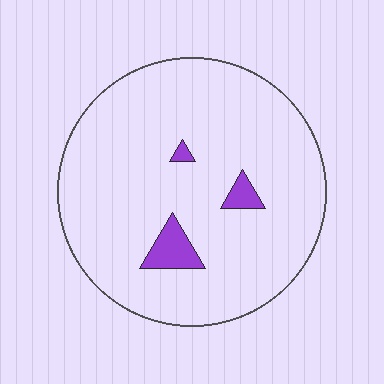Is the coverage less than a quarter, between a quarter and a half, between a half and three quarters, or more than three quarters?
Less than a quarter.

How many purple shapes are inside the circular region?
3.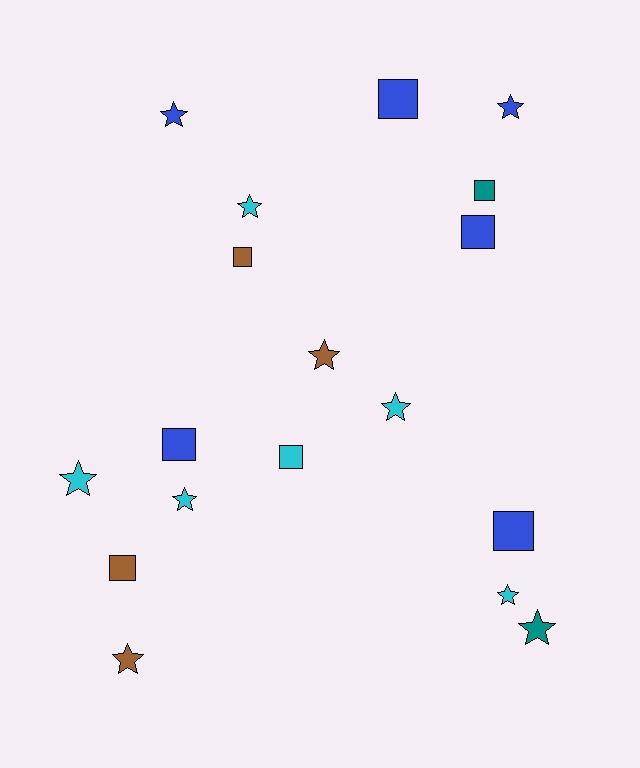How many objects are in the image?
There are 18 objects.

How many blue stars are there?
There are 2 blue stars.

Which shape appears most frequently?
Star, with 10 objects.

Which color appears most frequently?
Cyan, with 6 objects.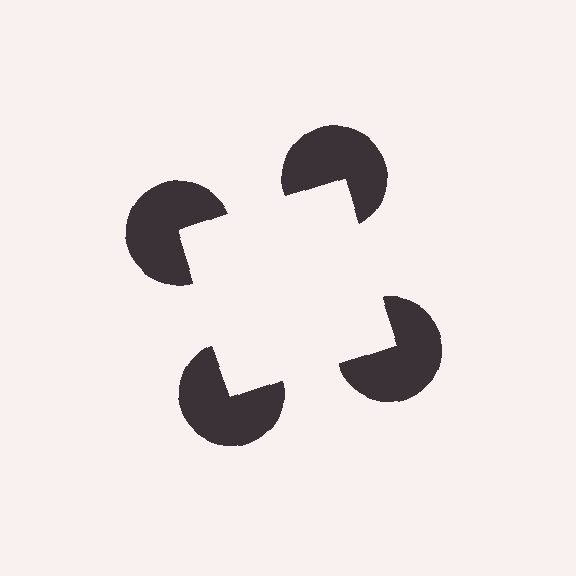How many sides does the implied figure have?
4 sides.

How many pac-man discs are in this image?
There are 4 — one at each vertex of the illusory square.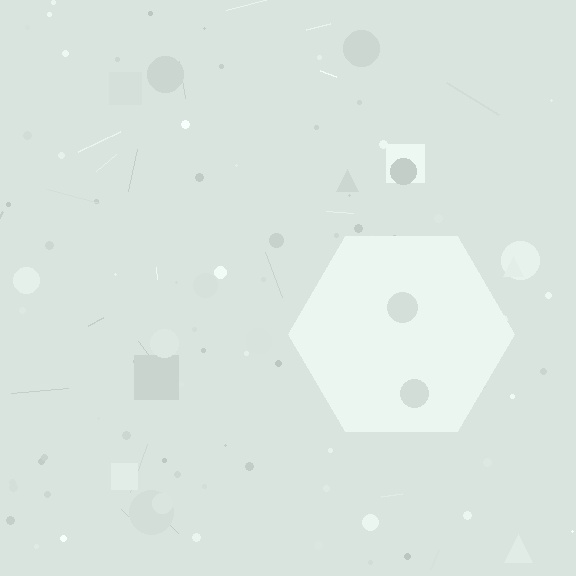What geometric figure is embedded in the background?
A hexagon is embedded in the background.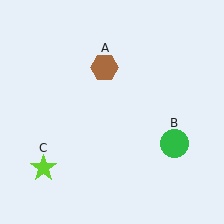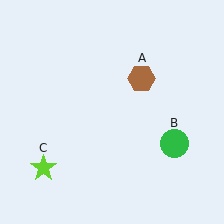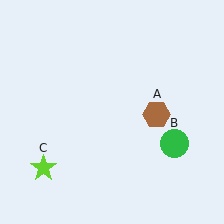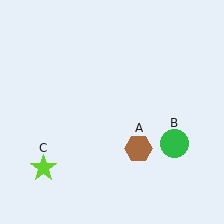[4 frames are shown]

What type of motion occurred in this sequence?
The brown hexagon (object A) rotated clockwise around the center of the scene.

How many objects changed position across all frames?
1 object changed position: brown hexagon (object A).